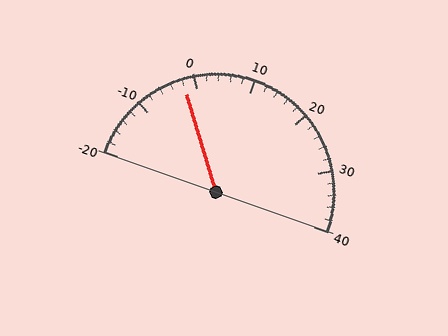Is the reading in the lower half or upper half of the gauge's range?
The reading is in the lower half of the range (-20 to 40).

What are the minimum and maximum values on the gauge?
The gauge ranges from -20 to 40.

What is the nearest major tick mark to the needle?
The nearest major tick mark is 0.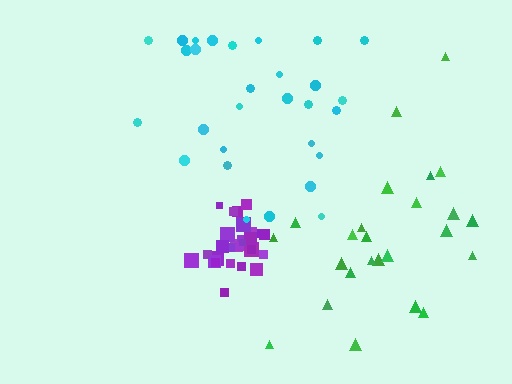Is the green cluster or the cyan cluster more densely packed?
Cyan.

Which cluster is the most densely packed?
Purple.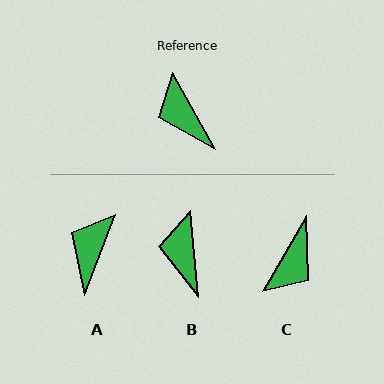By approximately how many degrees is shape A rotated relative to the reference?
Approximately 50 degrees clockwise.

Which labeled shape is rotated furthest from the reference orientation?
C, about 121 degrees away.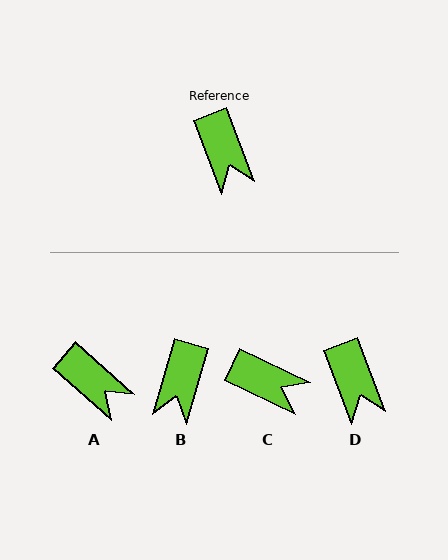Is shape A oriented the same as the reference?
No, it is off by about 28 degrees.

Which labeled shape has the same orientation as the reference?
D.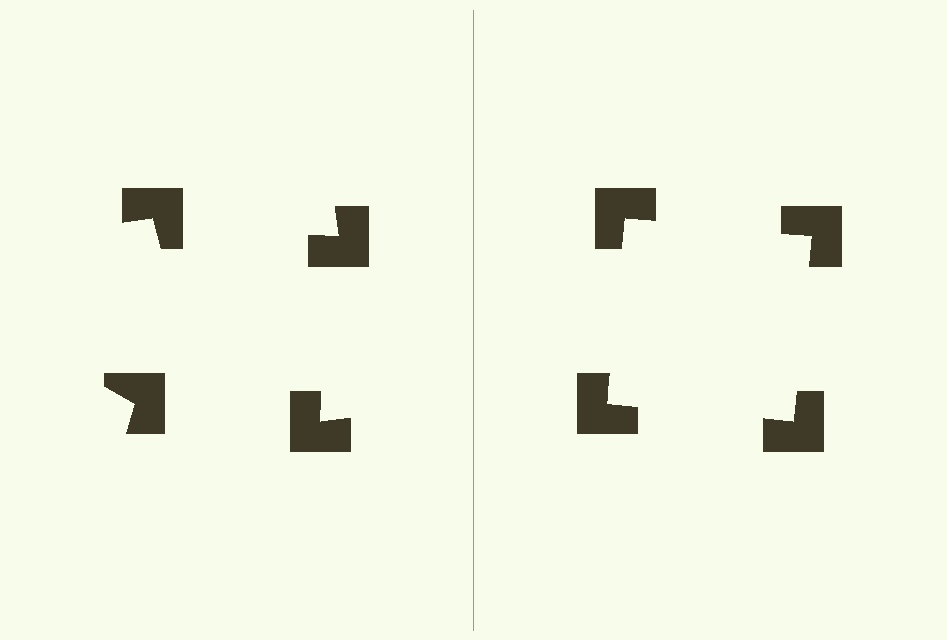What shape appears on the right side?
An illusory square.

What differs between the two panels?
The notched squares are positioned identically on both sides; only the wedge orientations differ. On the right they align to a square; on the left they are misaligned.